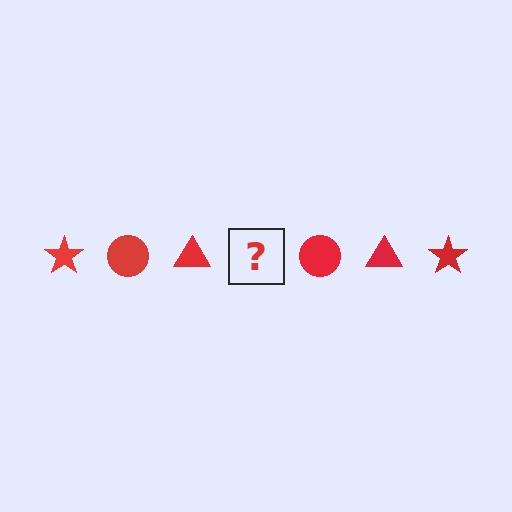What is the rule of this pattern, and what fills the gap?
The rule is that the pattern cycles through star, circle, triangle shapes in red. The gap should be filled with a red star.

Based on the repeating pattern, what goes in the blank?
The blank should be a red star.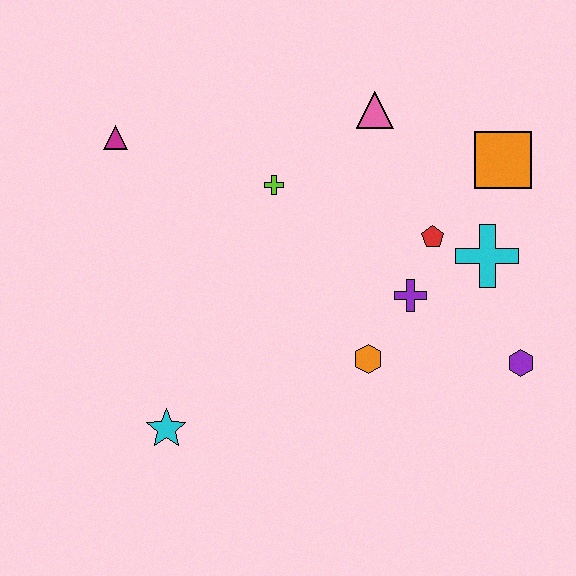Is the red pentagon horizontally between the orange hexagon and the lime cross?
No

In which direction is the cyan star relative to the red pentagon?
The cyan star is to the left of the red pentagon.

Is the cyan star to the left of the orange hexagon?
Yes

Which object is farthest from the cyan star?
The orange square is farthest from the cyan star.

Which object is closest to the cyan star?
The orange hexagon is closest to the cyan star.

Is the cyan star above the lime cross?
No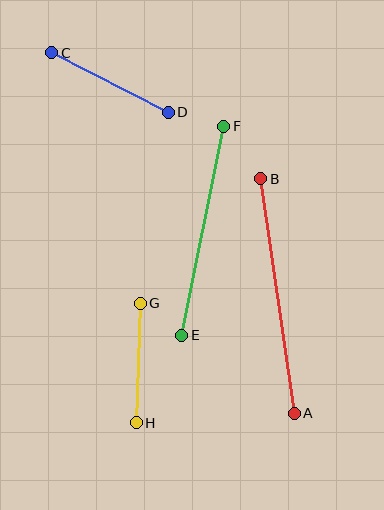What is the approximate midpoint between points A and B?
The midpoint is at approximately (278, 296) pixels.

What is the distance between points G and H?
The distance is approximately 120 pixels.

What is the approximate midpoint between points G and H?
The midpoint is at approximately (138, 363) pixels.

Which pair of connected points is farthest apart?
Points A and B are farthest apart.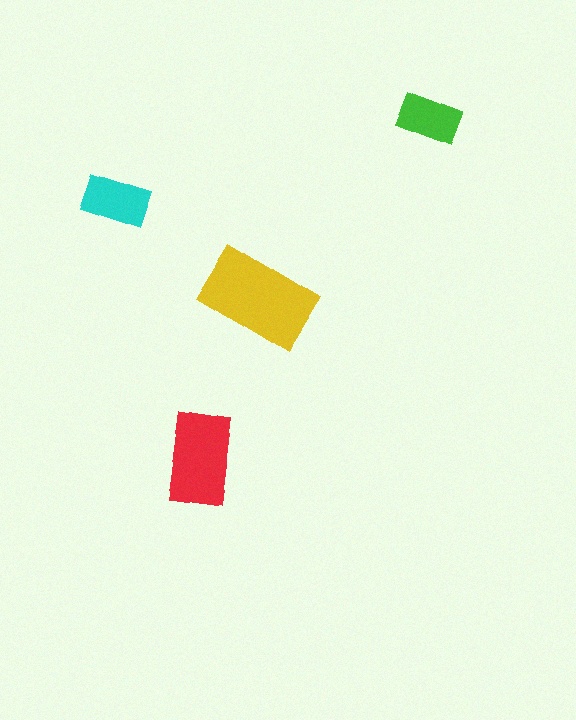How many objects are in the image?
There are 4 objects in the image.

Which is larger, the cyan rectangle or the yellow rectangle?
The yellow one.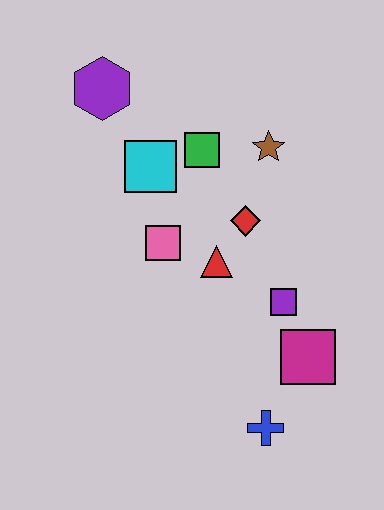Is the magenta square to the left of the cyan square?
No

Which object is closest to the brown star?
The green square is closest to the brown star.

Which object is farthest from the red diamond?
The blue cross is farthest from the red diamond.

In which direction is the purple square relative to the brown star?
The purple square is below the brown star.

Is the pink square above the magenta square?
Yes